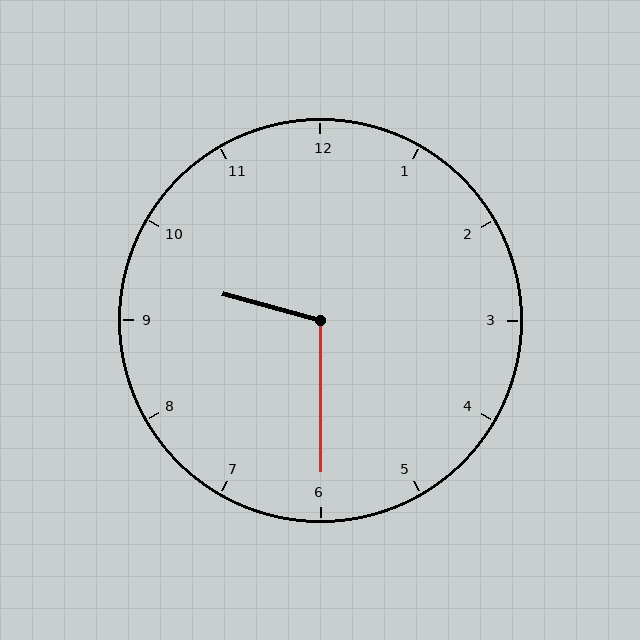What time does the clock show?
9:30.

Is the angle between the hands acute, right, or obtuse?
It is obtuse.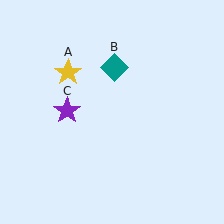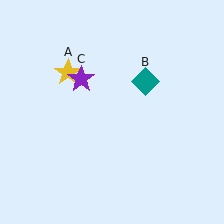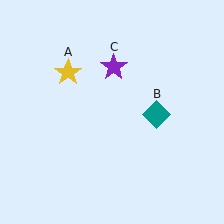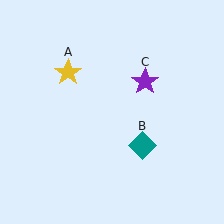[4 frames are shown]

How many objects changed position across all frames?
2 objects changed position: teal diamond (object B), purple star (object C).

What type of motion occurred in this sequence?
The teal diamond (object B), purple star (object C) rotated clockwise around the center of the scene.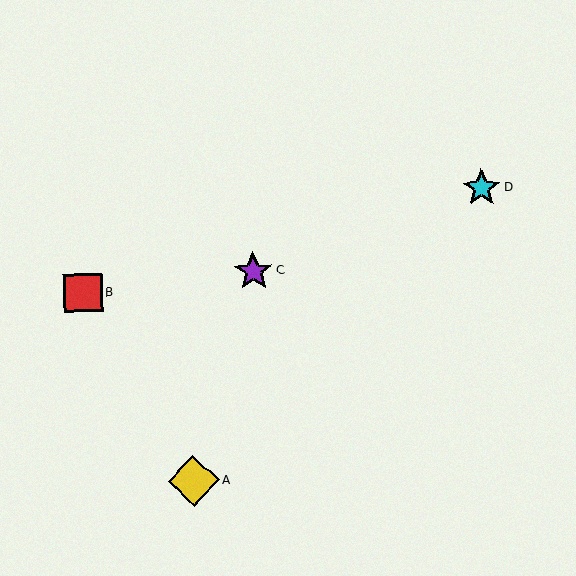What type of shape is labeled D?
Shape D is a cyan star.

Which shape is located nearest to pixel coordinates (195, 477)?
The yellow diamond (labeled A) at (194, 481) is nearest to that location.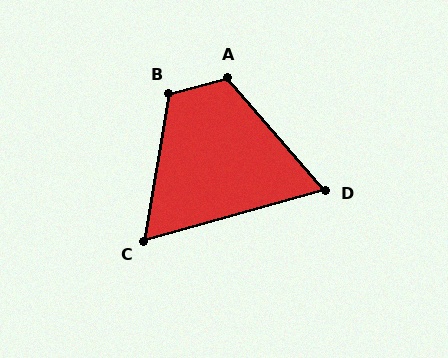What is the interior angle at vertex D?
Approximately 65 degrees (acute).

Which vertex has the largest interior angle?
A, at approximately 115 degrees.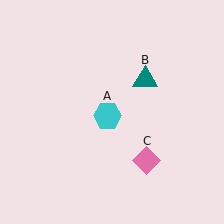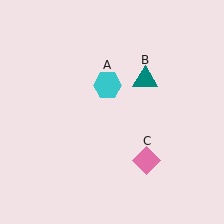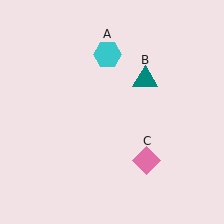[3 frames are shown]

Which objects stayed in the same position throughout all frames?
Teal triangle (object B) and pink diamond (object C) remained stationary.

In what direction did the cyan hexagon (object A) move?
The cyan hexagon (object A) moved up.